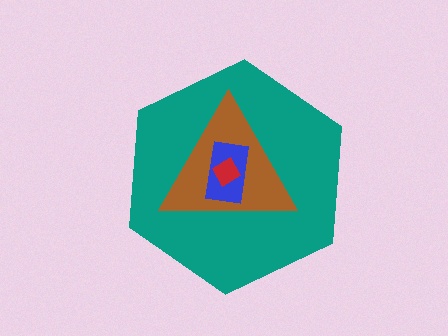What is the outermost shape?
The teal hexagon.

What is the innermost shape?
The red diamond.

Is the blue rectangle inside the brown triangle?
Yes.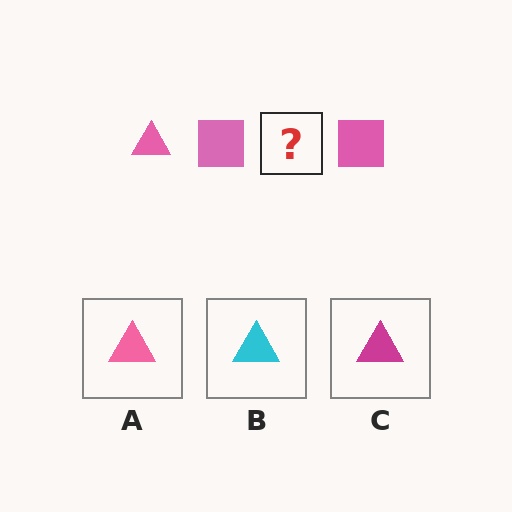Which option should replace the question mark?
Option A.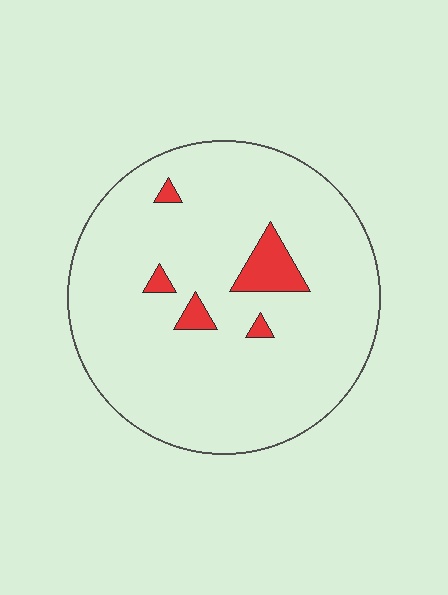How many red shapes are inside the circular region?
5.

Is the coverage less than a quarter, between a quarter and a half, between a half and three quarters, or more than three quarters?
Less than a quarter.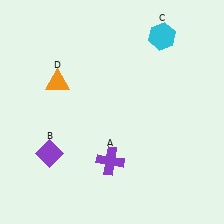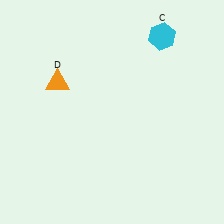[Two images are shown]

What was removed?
The purple diamond (B), the purple cross (A) were removed in Image 2.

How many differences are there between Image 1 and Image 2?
There are 2 differences between the two images.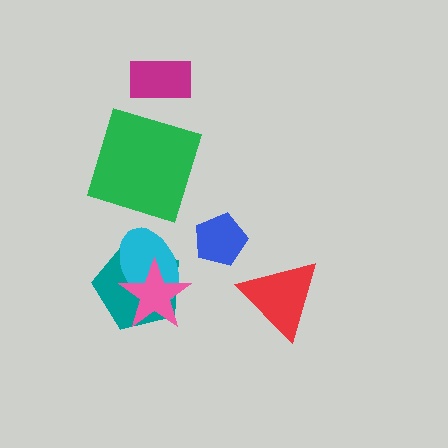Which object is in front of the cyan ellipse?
The pink star is in front of the cyan ellipse.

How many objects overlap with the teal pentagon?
2 objects overlap with the teal pentagon.